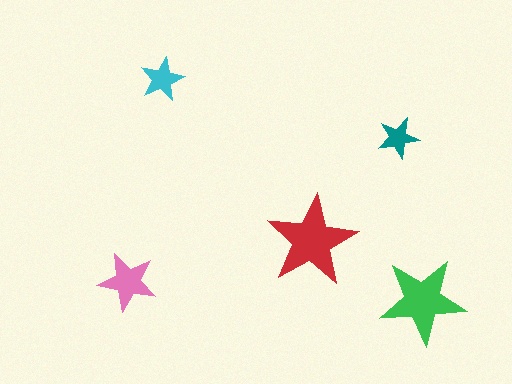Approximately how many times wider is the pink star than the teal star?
About 1.5 times wider.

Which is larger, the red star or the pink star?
The red one.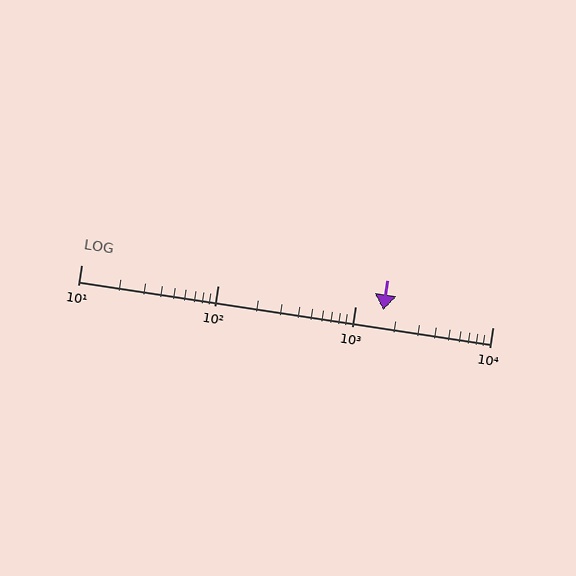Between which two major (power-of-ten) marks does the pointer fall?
The pointer is between 1000 and 10000.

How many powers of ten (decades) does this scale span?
The scale spans 3 decades, from 10 to 10000.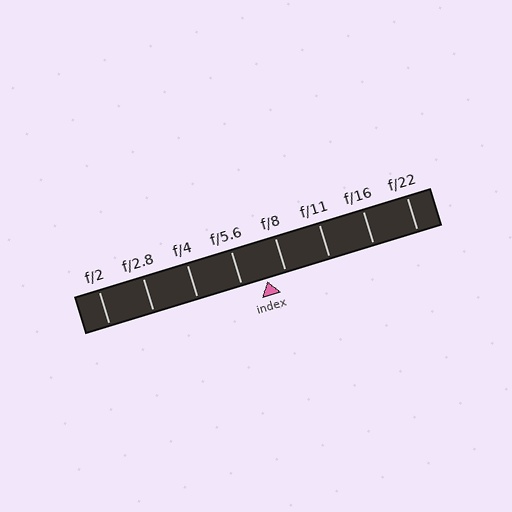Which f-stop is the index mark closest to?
The index mark is closest to f/8.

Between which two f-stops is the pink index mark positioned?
The index mark is between f/5.6 and f/8.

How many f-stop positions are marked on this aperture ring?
There are 8 f-stop positions marked.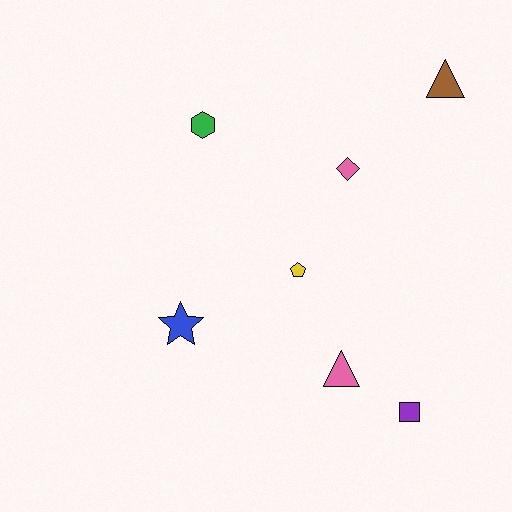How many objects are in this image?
There are 7 objects.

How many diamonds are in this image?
There is 1 diamond.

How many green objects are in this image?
There is 1 green object.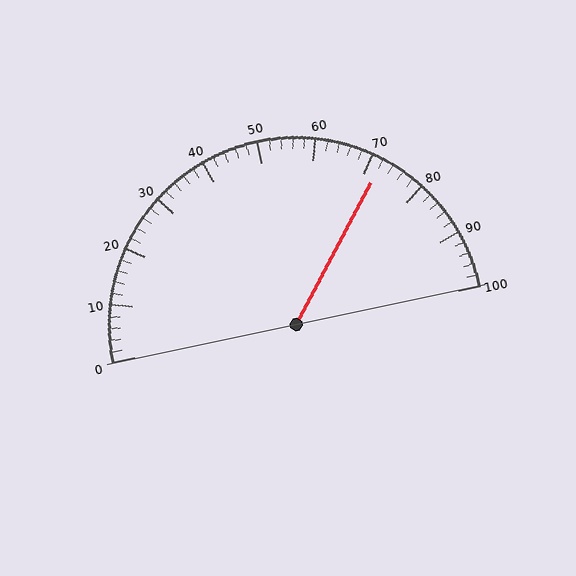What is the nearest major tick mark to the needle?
The nearest major tick mark is 70.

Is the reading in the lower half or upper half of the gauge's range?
The reading is in the upper half of the range (0 to 100).